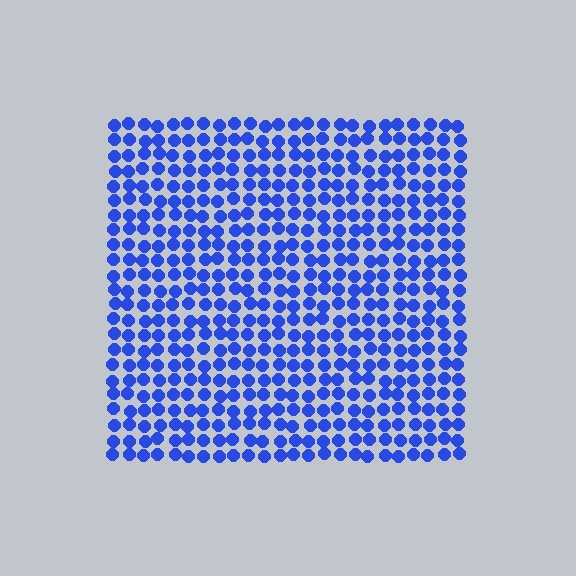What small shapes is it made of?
It is made of small circles.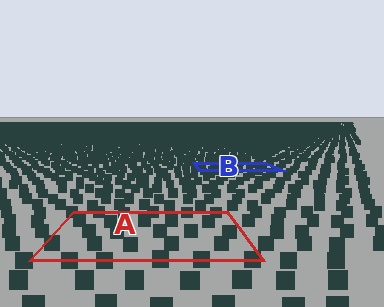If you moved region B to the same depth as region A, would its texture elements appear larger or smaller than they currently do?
They would appear larger. At a closer depth, the same texture elements are projected at a bigger on-screen size.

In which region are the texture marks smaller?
The texture marks are smaller in region B, because it is farther away.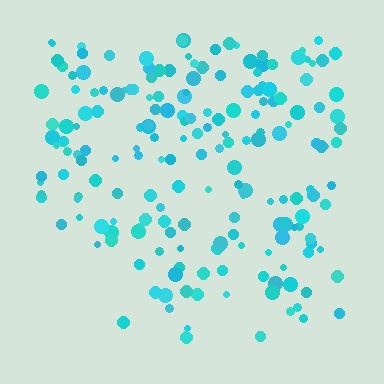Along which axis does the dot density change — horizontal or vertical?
Vertical.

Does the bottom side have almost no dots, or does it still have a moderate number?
Still a moderate number, just noticeably fewer than the top.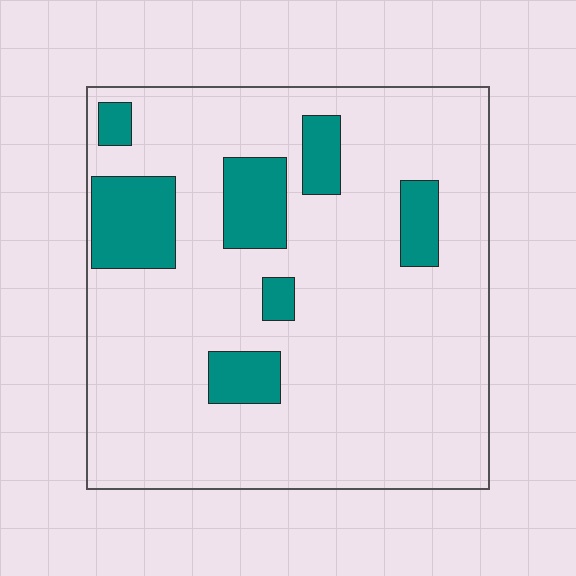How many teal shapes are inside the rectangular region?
7.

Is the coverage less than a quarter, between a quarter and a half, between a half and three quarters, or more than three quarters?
Less than a quarter.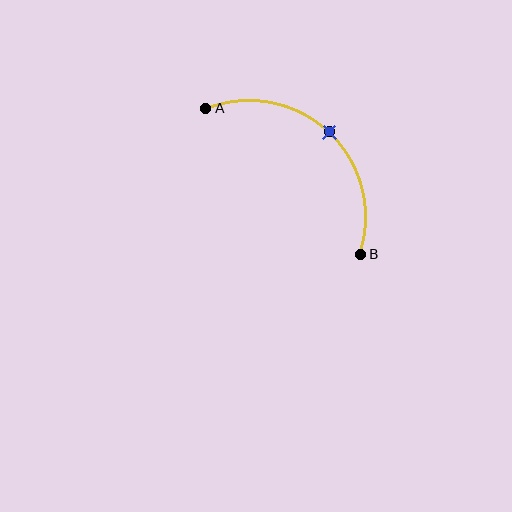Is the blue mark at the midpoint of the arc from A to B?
Yes. The blue mark lies on the arc at equal arc-length from both A and B — it is the arc midpoint.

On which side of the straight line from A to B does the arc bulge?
The arc bulges above and to the right of the straight line connecting A and B.